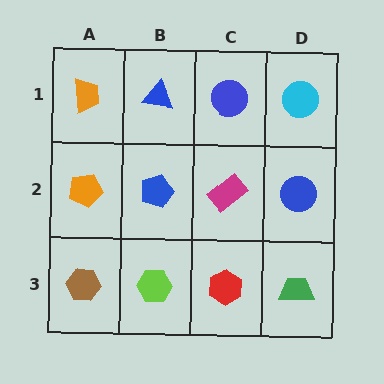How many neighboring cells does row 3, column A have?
2.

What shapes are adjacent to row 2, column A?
An orange trapezoid (row 1, column A), a brown hexagon (row 3, column A), a blue pentagon (row 2, column B).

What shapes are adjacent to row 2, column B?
A blue triangle (row 1, column B), a lime hexagon (row 3, column B), an orange pentagon (row 2, column A), a magenta rectangle (row 2, column C).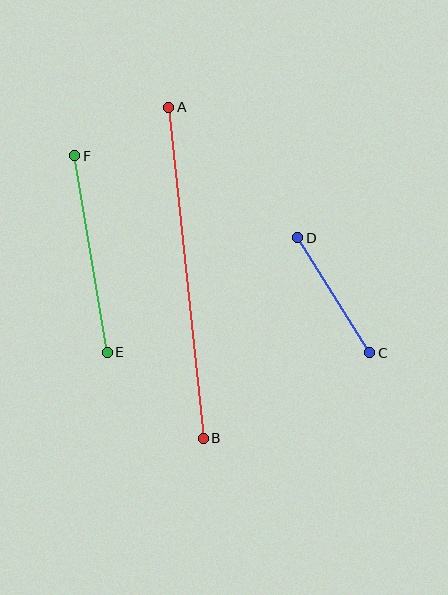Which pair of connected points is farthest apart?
Points A and B are farthest apart.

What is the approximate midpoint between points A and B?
The midpoint is at approximately (186, 273) pixels.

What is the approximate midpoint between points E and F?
The midpoint is at approximately (91, 254) pixels.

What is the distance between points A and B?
The distance is approximately 333 pixels.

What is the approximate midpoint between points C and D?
The midpoint is at approximately (334, 295) pixels.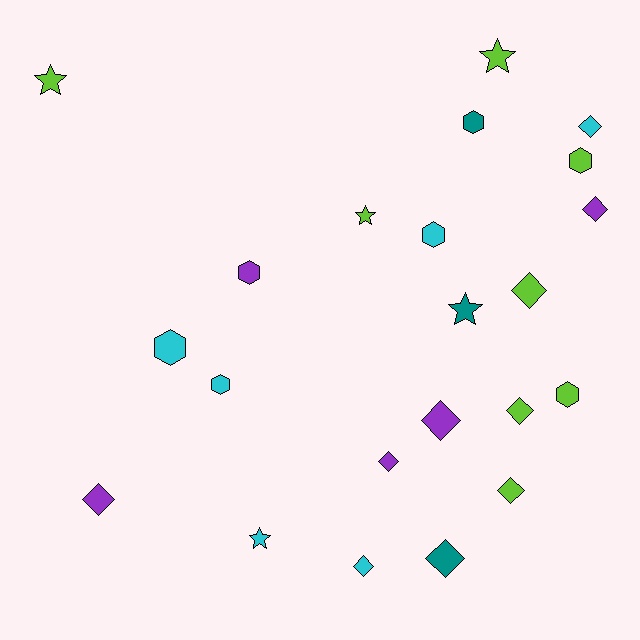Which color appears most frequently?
Lime, with 8 objects.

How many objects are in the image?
There are 22 objects.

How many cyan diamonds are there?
There are 2 cyan diamonds.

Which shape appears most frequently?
Diamond, with 10 objects.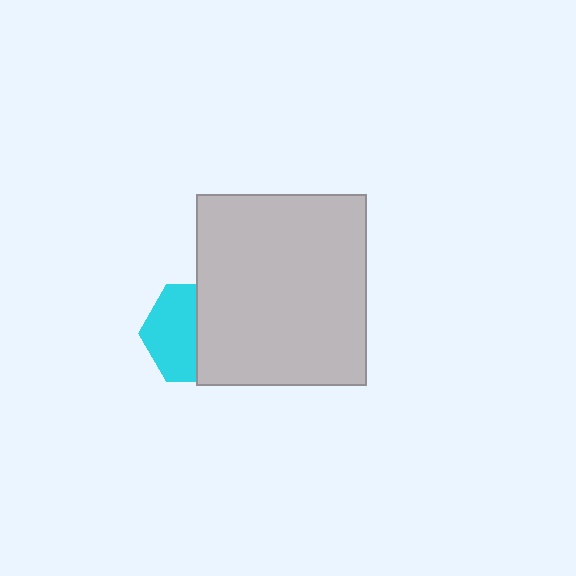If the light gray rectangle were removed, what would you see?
You would see the complete cyan hexagon.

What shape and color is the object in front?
The object in front is a light gray rectangle.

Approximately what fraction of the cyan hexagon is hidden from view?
Roughly 49% of the cyan hexagon is hidden behind the light gray rectangle.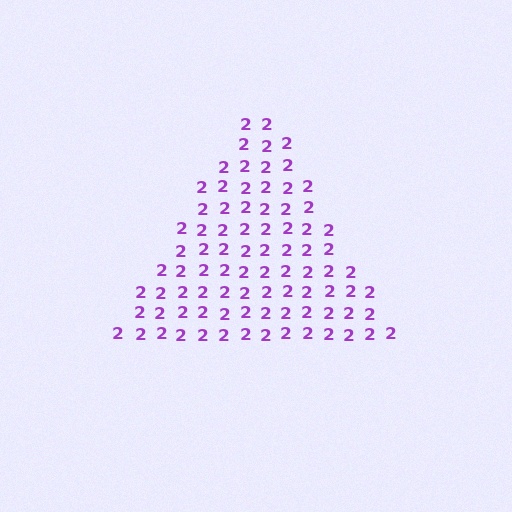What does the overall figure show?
The overall figure shows a triangle.